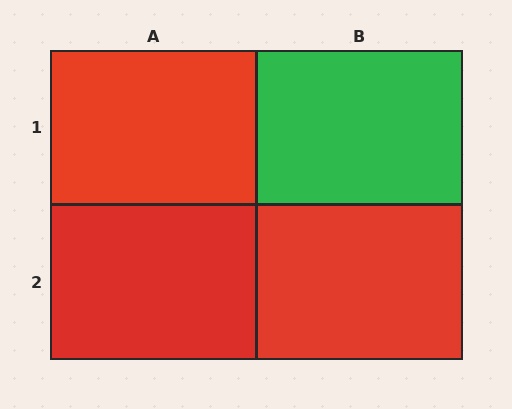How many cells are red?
3 cells are red.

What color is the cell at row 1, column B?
Green.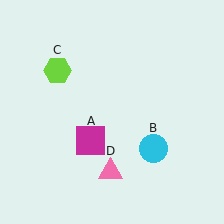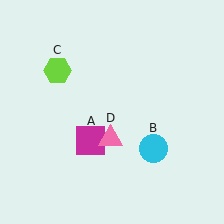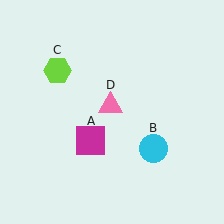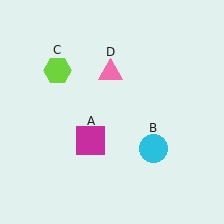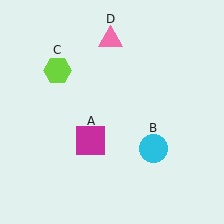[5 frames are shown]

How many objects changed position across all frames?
1 object changed position: pink triangle (object D).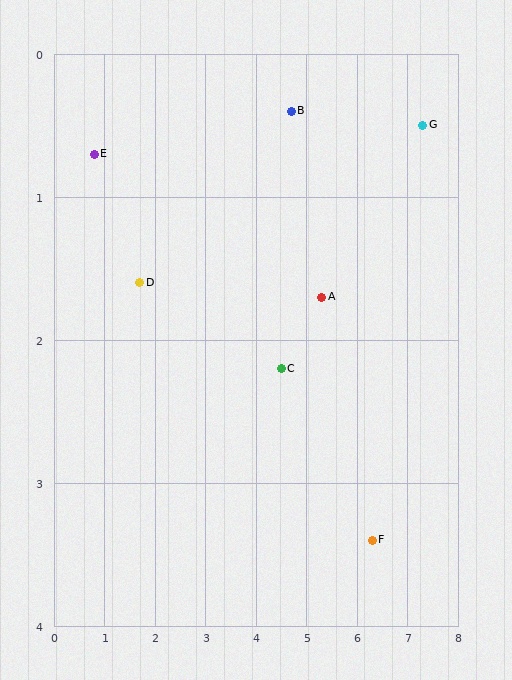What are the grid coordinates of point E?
Point E is at approximately (0.8, 0.7).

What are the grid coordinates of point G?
Point G is at approximately (7.3, 0.5).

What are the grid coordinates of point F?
Point F is at approximately (6.3, 3.4).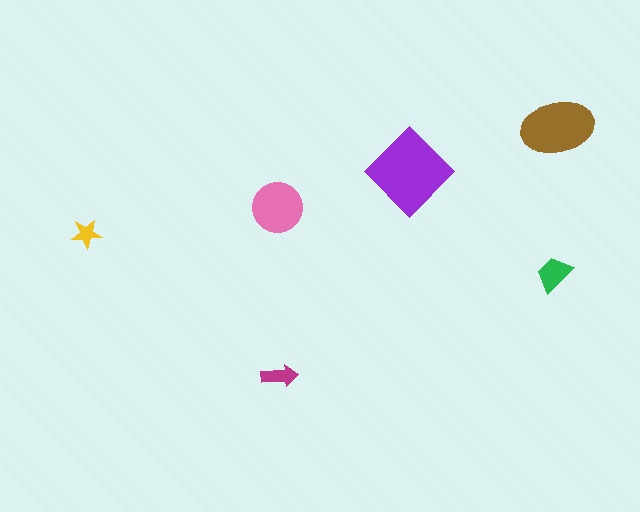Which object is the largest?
The purple diamond.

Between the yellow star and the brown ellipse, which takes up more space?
The brown ellipse.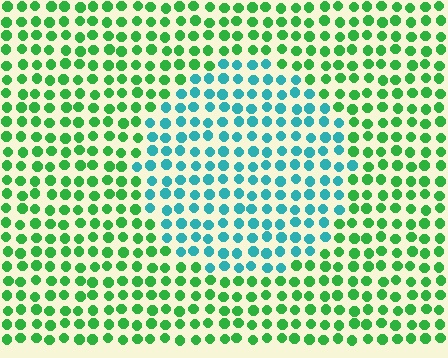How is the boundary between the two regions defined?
The boundary is defined purely by a slight shift in hue (about 54 degrees). Spacing, size, and orientation are identical on both sides.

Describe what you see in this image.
The image is filled with small green elements in a uniform arrangement. A circle-shaped region is visible where the elements are tinted to a slightly different hue, forming a subtle color boundary.